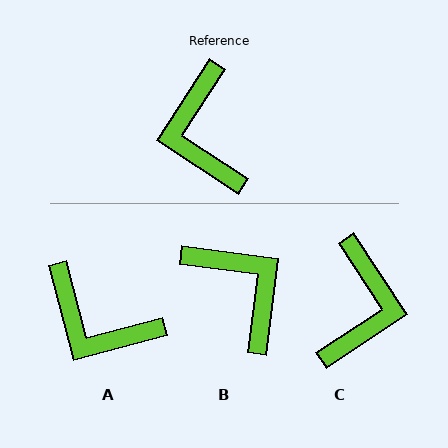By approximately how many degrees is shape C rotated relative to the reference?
Approximately 157 degrees counter-clockwise.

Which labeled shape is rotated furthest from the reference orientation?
C, about 157 degrees away.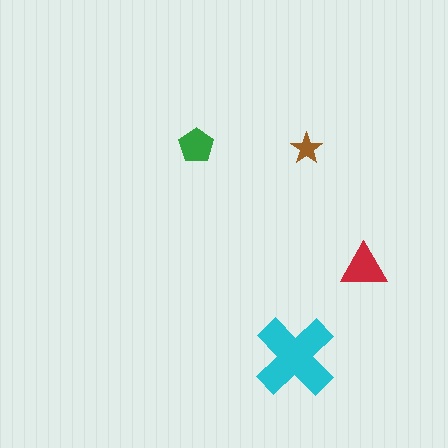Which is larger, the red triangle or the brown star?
The red triangle.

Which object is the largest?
The cyan cross.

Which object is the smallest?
The brown star.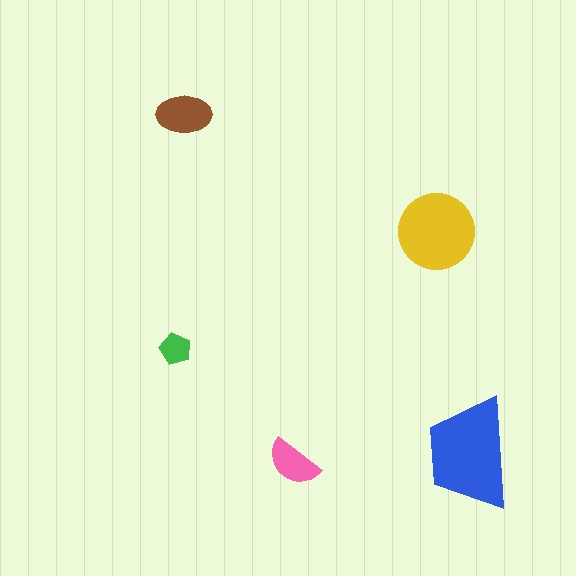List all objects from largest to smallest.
The blue trapezoid, the yellow circle, the brown ellipse, the pink semicircle, the green pentagon.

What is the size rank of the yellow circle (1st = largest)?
2nd.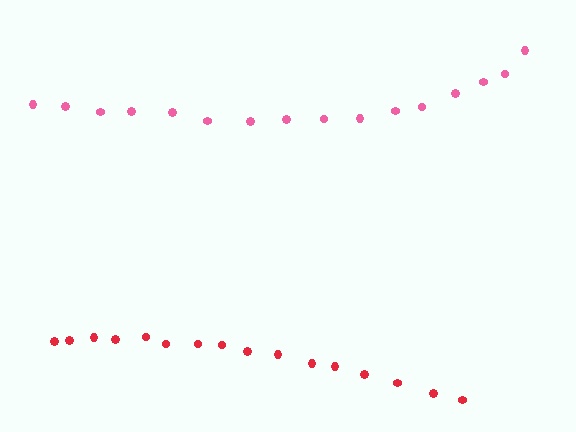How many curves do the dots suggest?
There are 2 distinct paths.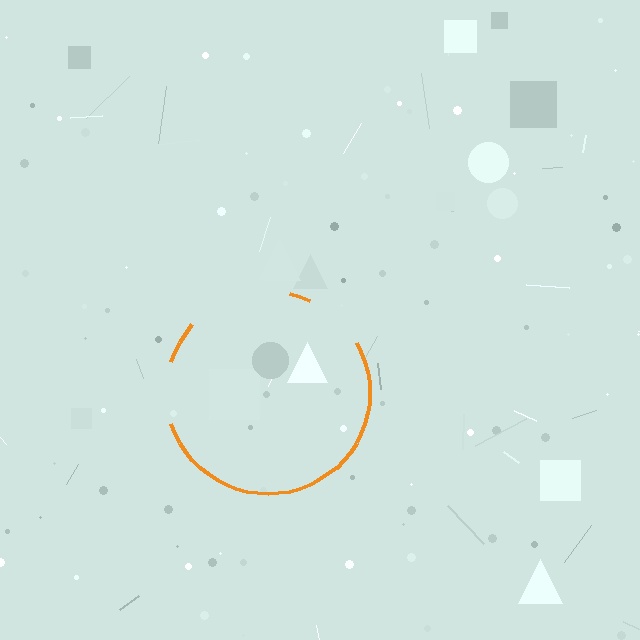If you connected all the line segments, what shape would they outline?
They would outline a circle.